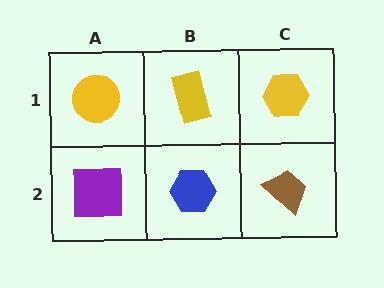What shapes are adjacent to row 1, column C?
A brown trapezoid (row 2, column C), a yellow rectangle (row 1, column B).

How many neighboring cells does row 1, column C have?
2.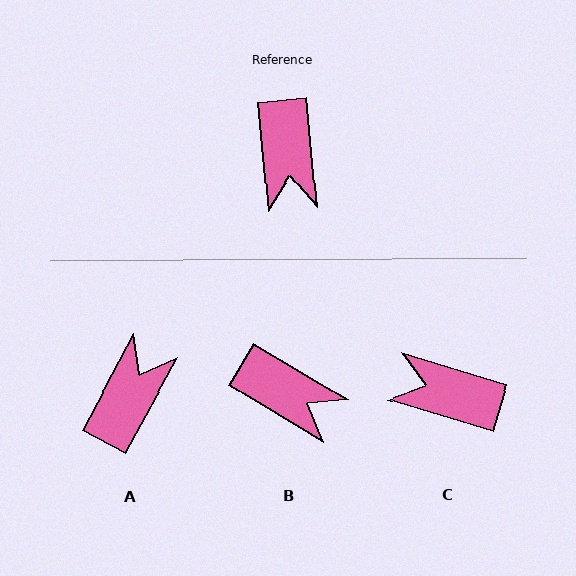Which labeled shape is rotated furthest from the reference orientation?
A, about 146 degrees away.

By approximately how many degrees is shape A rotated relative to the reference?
Approximately 146 degrees counter-clockwise.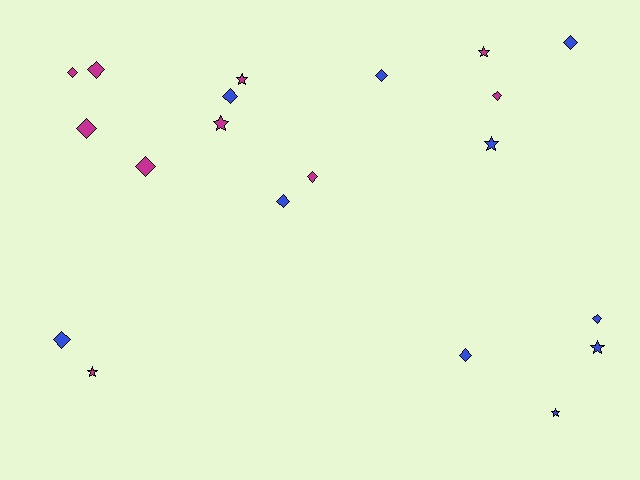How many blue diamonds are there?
There are 7 blue diamonds.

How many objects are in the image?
There are 20 objects.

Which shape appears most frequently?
Diamond, with 13 objects.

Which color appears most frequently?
Magenta, with 10 objects.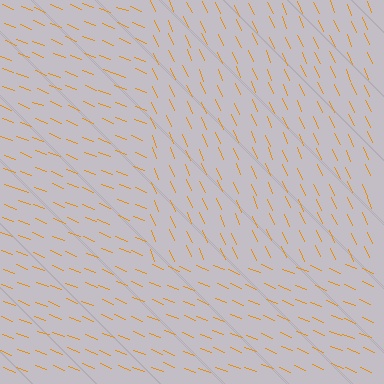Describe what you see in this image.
The image is filled with small orange line segments. A rectangle region in the image has lines oriented differently from the surrounding lines, creating a visible texture boundary.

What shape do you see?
I see a rectangle.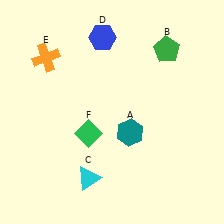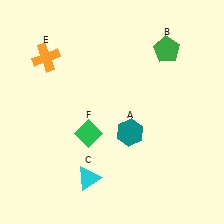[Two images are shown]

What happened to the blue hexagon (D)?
The blue hexagon (D) was removed in Image 2. It was in the top-left area of Image 1.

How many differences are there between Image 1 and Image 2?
There is 1 difference between the two images.